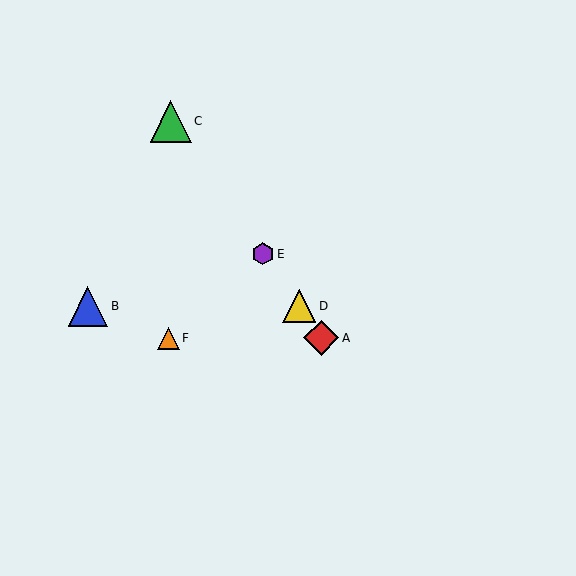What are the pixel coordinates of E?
Object E is at (263, 254).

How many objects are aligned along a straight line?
4 objects (A, C, D, E) are aligned along a straight line.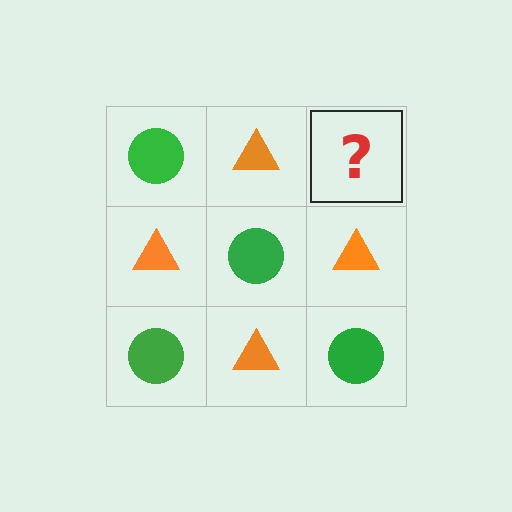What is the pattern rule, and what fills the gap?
The rule is that it alternates green circle and orange triangle in a checkerboard pattern. The gap should be filled with a green circle.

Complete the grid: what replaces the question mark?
The question mark should be replaced with a green circle.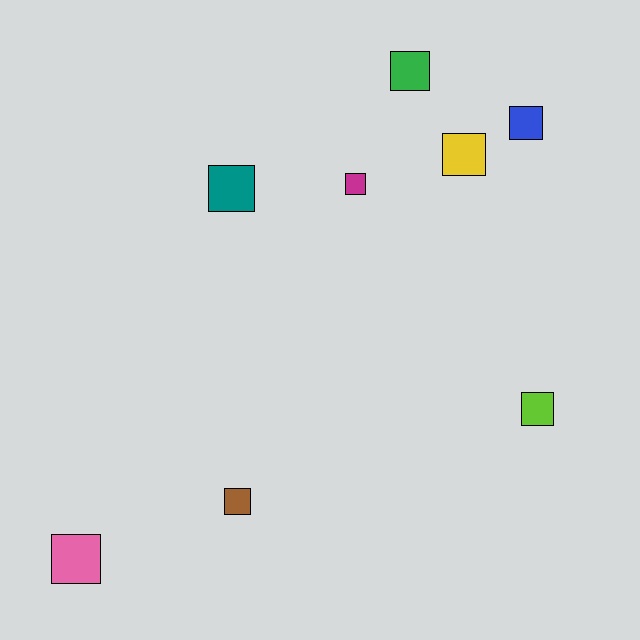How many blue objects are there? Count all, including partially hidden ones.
There is 1 blue object.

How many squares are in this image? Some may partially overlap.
There are 8 squares.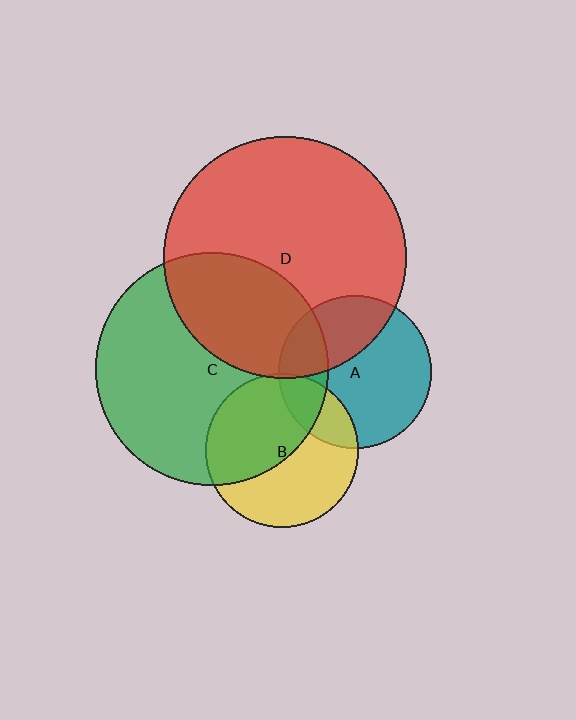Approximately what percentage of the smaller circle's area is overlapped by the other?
Approximately 20%.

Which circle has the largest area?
Circle D (red).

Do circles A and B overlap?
Yes.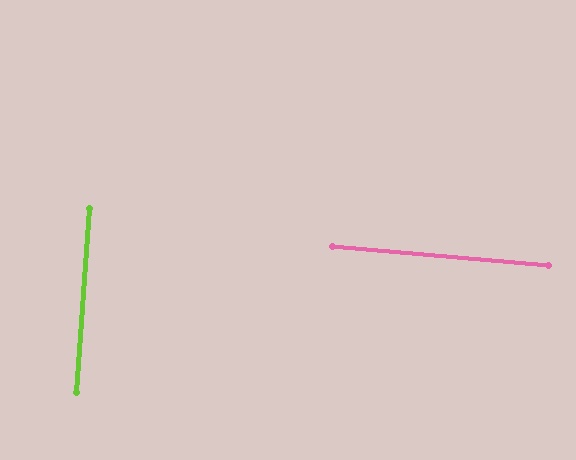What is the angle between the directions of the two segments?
Approximately 89 degrees.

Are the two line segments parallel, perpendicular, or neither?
Perpendicular — they meet at approximately 89°.